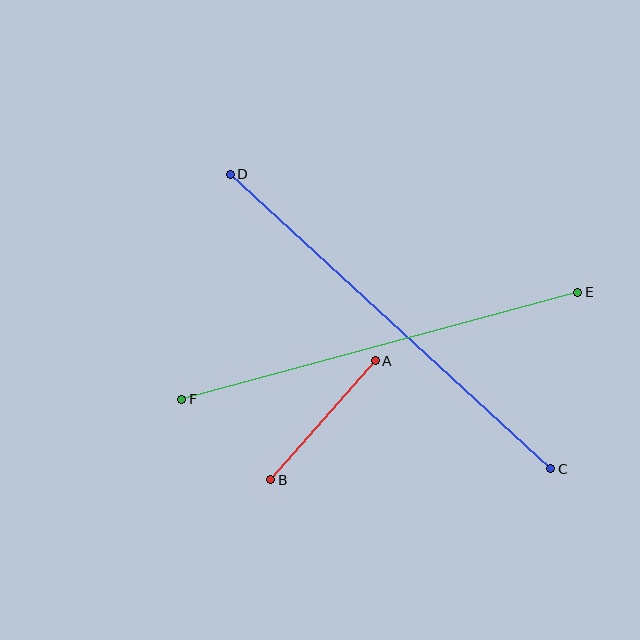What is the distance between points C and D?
The distance is approximately 435 pixels.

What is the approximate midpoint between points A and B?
The midpoint is at approximately (323, 420) pixels.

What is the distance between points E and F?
The distance is approximately 410 pixels.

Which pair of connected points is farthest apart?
Points C and D are farthest apart.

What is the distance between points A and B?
The distance is approximately 158 pixels.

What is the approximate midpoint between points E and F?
The midpoint is at approximately (380, 346) pixels.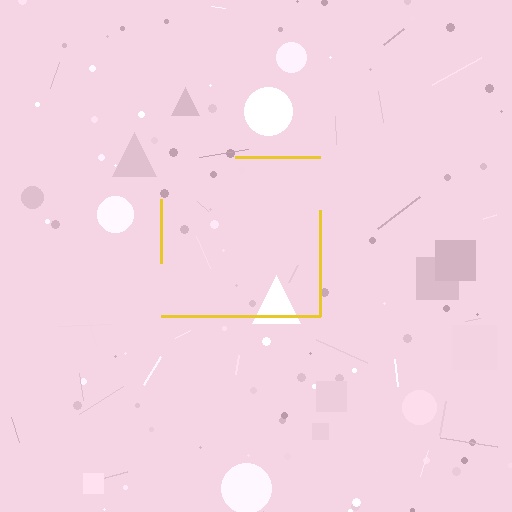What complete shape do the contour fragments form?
The contour fragments form a square.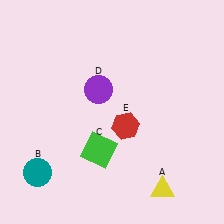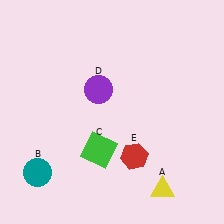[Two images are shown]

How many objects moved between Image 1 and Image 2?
1 object moved between the two images.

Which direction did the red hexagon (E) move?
The red hexagon (E) moved down.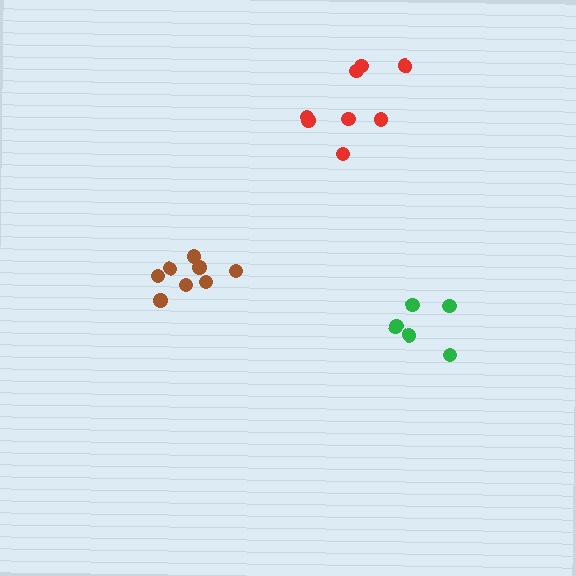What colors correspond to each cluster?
The clusters are colored: red, brown, green.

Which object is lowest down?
The green cluster is bottommost.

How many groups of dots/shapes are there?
There are 3 groups.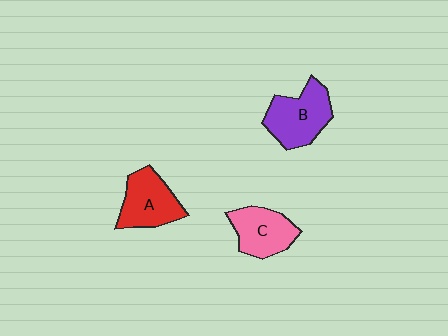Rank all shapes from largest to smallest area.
From largest to smallest: B (purple), A (red), C (pink).